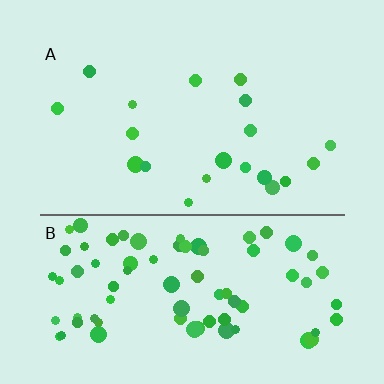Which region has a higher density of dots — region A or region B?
B (the bottom).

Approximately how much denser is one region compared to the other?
Approximately 4.0× — region B over region A.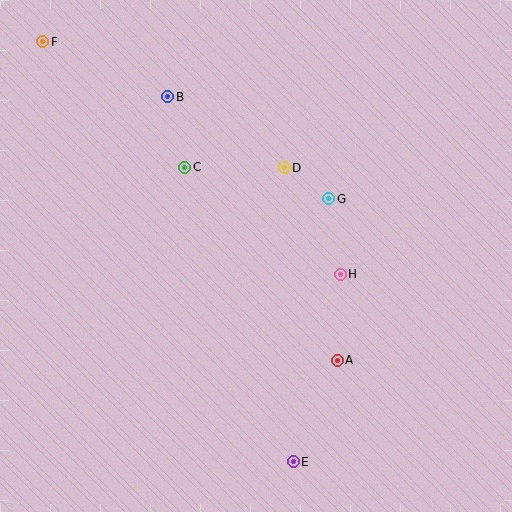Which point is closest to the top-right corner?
Point G is closest to the top-right corner.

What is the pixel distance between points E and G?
The distance between E and G is 265 pixels.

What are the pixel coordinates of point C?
Point C is at (185, 167).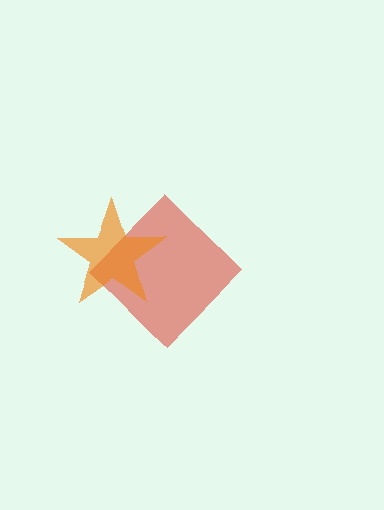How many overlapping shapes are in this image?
There are 2 overlapping shapes in the image.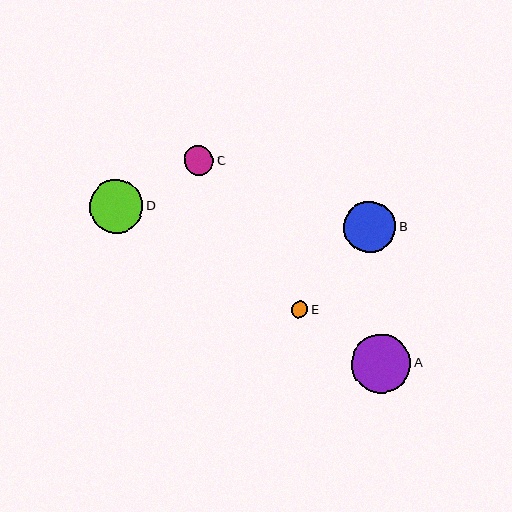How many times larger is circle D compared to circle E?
Circle D is approximately 3.3 times the size of circle E.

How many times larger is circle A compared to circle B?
Circle A is approximately 1.2 times the size of circle B.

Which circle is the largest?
Circle A is the largest with a size of approximately 60 pixels.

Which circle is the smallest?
Circle E is the smallest with a size of approximately 17 pixels.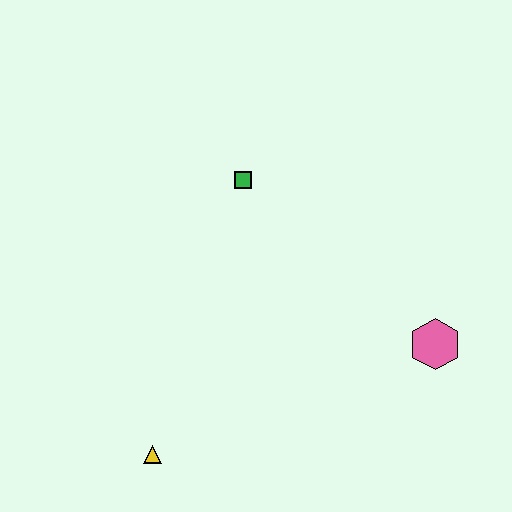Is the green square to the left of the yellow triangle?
No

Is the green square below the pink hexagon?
No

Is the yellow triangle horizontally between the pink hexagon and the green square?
No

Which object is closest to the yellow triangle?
The green square is closest to the yellow triangle.